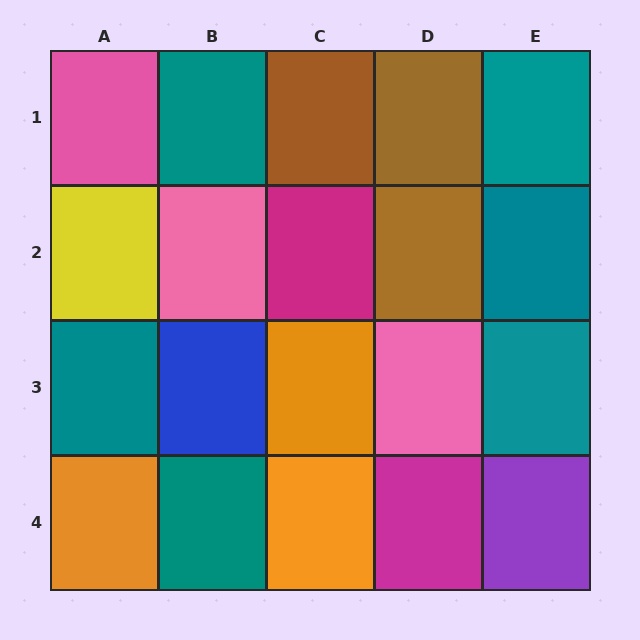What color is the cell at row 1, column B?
Teal.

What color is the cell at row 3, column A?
Teal.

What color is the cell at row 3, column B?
Blue.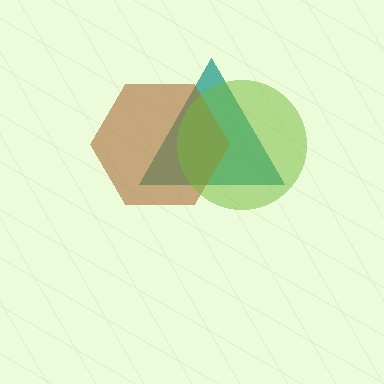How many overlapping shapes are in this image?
There are 3 overlapping shapes in the image.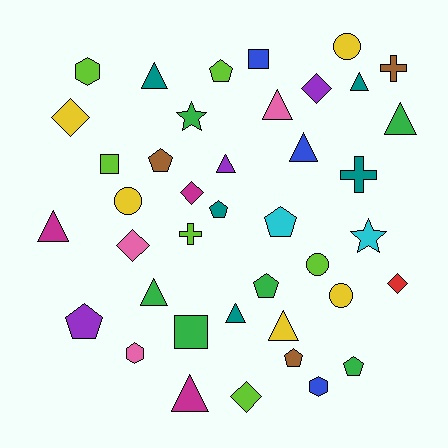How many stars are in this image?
There are 2 stars.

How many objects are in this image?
There are 40 objects.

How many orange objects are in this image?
There are no orange objects.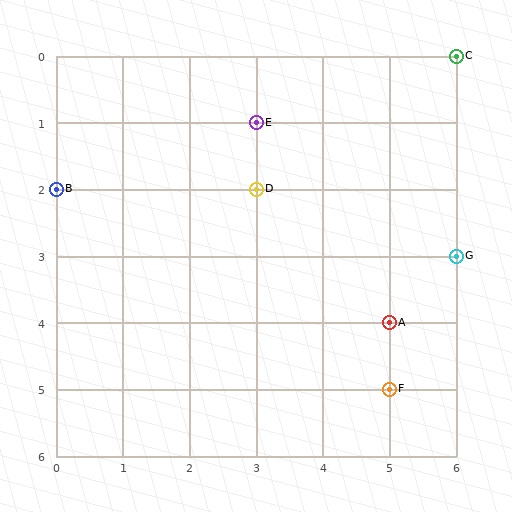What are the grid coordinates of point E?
Point E is at grid coordinates (3, 1).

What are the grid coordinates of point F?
Point F is at grid coordinates (5, 5).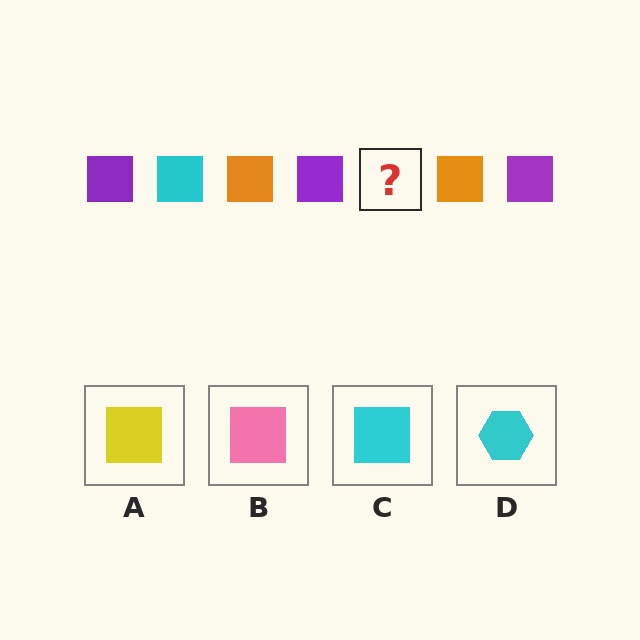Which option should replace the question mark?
Option C.